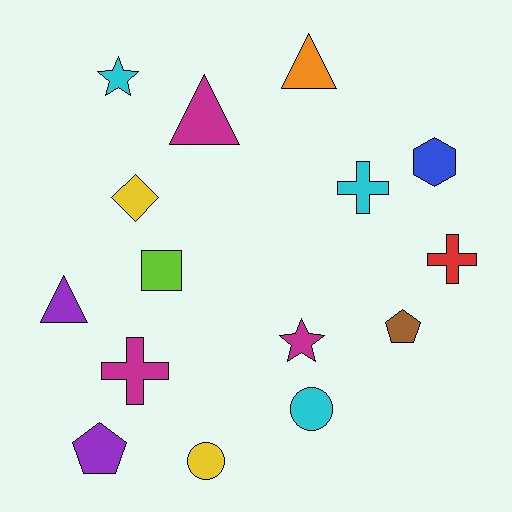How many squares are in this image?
There is 1 square.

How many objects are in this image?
There are 15 objects.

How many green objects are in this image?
There are no green objects.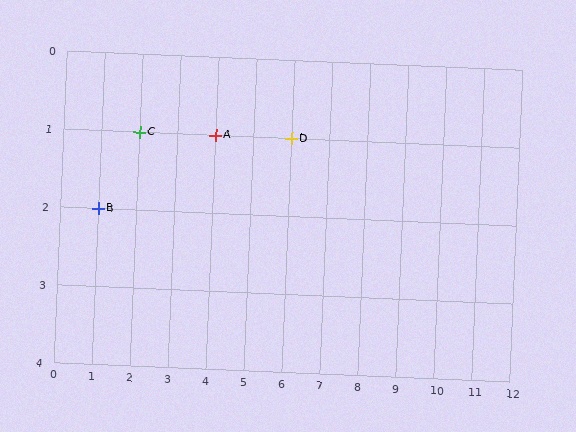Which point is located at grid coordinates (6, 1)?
Point D is at (6, 1).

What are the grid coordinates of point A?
Point A is at grid coordinates (4, 1).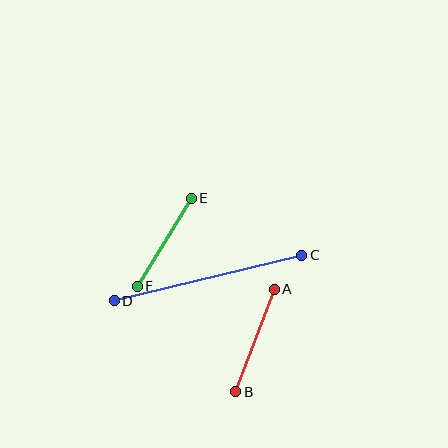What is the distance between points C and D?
The distance is approximately 193 pixels.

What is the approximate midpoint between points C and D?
The midpoint is at approximately (208, 278) pixels.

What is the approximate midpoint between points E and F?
The midpoint is at approximately (164, 242) pixels.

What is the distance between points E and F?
The distance is approximately 103 pixels.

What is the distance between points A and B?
The distance is approximately 109 pixels.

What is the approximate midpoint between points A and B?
The midpoint is at approximately (255, 341) pixels.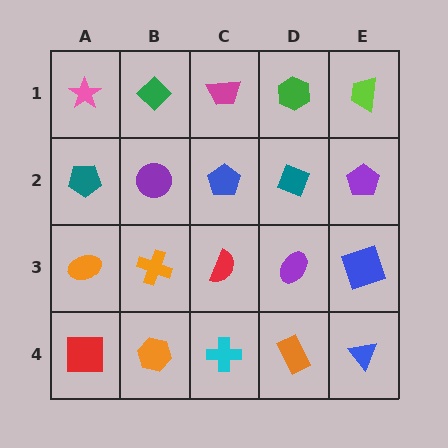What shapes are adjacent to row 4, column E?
A blue square (row 3, column E), an orange rectangle (row 4, column D).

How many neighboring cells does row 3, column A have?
3.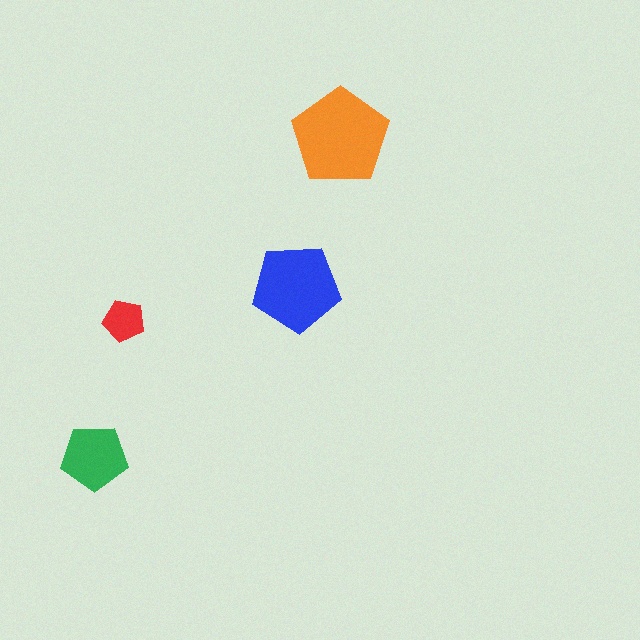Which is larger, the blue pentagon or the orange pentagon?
The orange one.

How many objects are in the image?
There are 4 objects in the image.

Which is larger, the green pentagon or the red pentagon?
The green one.